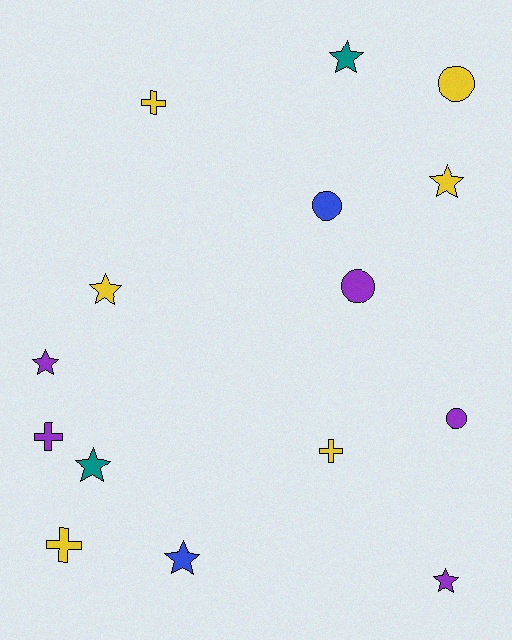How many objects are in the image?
There are 15 objects.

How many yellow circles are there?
There is 1 yellow circle.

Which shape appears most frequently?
Star, with 7 objects.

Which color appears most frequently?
Yellow, with 6 objects.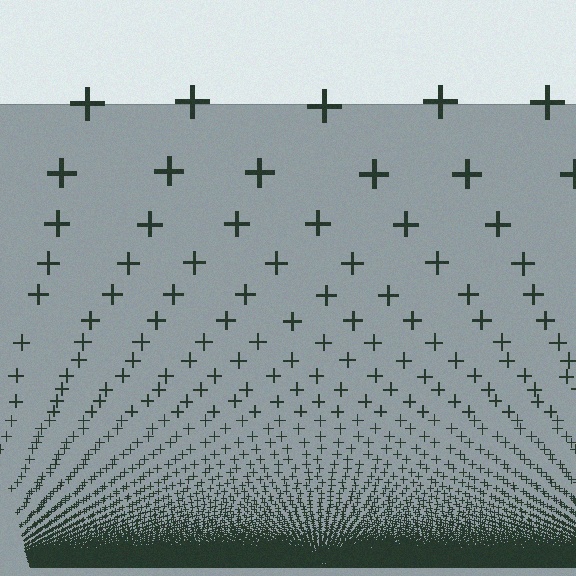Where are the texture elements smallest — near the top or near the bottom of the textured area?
Near the bottom.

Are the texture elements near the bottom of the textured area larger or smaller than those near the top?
Smaller. The gradient is inverted — elements near the bottom are smaller and denser.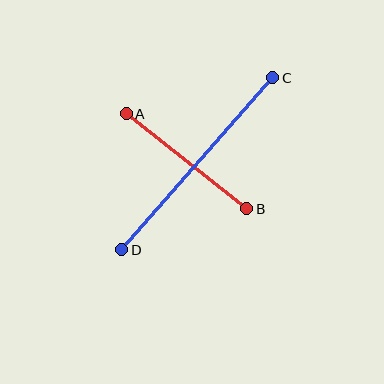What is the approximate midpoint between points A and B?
The midpoint is at approximately (186, 161) pixels.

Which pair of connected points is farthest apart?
Points C and D are farthest apart.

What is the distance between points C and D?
The distance is approximately 229 pixels.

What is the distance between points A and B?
The distance is approximately 154 pixels.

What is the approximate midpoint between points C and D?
The midpoint is at approximately (197, 164) pixels.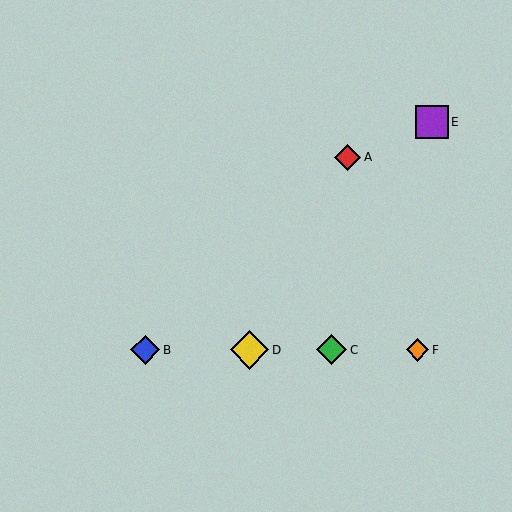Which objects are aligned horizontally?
Objects B, C, D, F are aligned horizontally.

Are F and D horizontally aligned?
Yes, both are at y≈350.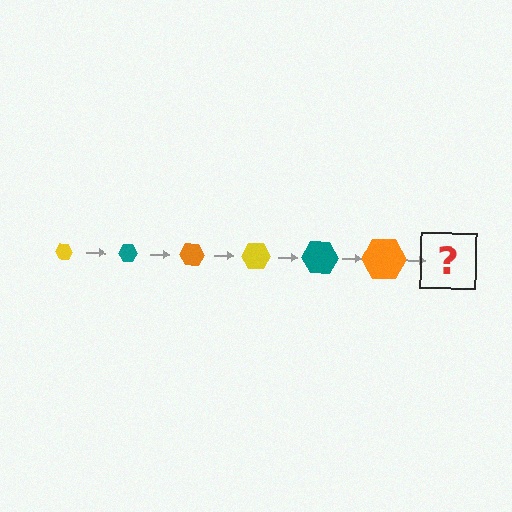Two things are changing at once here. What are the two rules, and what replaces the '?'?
The two rules are that the hexagon grows larger each step and the color cycles through yellow, teal, and orange. The '?' should be a yellow hexagon, larger than the previous one.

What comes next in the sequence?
The next element should be a yellow hexagon, larger than the previous one.